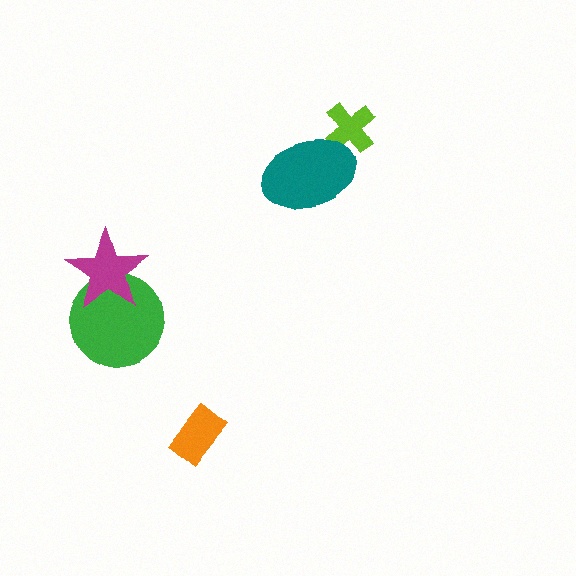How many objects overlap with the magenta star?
1 object overlaps with the magenta star.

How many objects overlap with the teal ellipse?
1 object overlaps with the teal ellipse.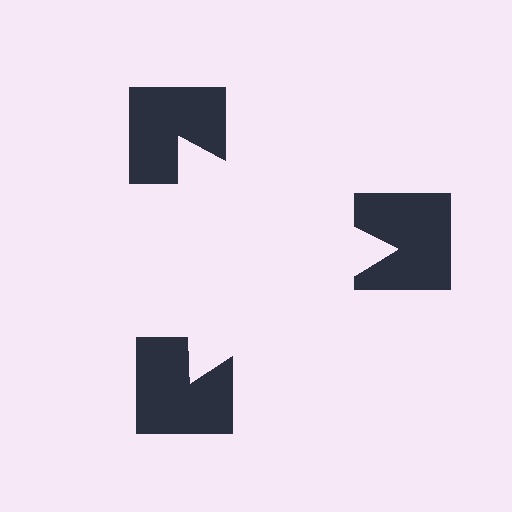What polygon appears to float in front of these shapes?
An illusory triangle — its edges are inferred from the aligned wedge cuts in the notched squares, not physically drawn.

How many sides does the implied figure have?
3 sides.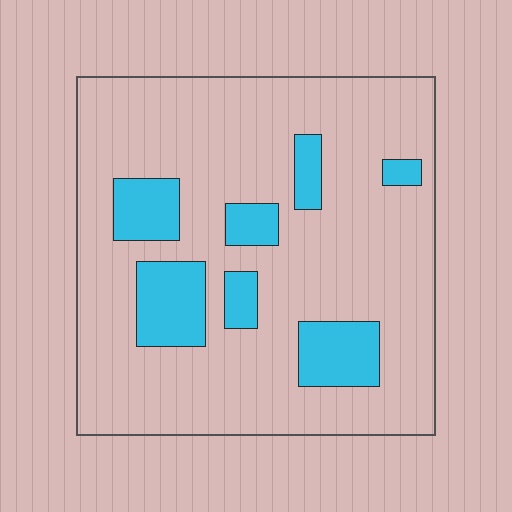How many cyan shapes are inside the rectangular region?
7.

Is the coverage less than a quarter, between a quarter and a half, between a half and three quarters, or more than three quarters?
Less than a quarter.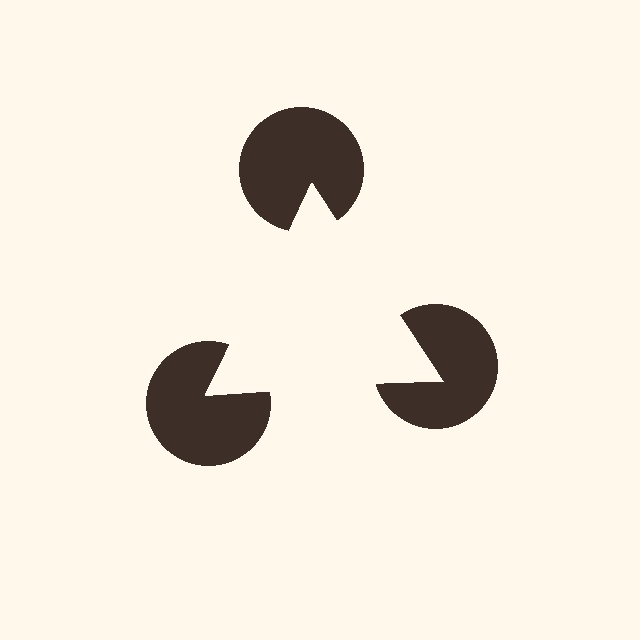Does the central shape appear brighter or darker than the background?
It typically appears slightly brighter than the background, even though no actual brightness change is drawn.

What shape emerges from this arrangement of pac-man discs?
An illusory triangle — its edges are inferred from the aligned wedge cuts in the pac-man discs, not physically drawn.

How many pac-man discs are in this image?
There are 3 — one at each vertex of the illusory triangle.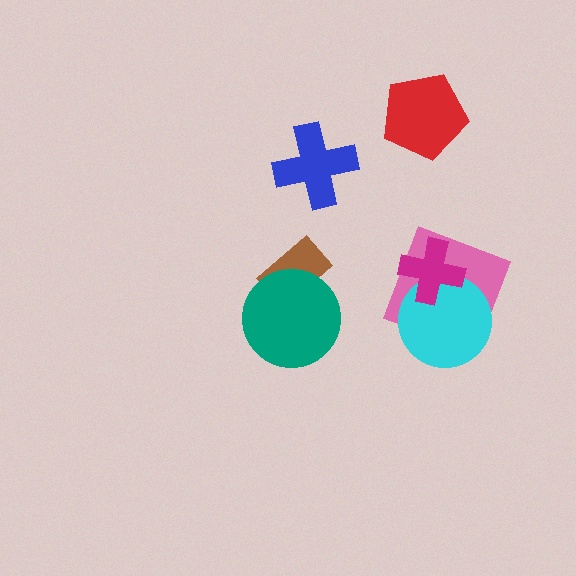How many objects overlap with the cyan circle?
2 objects overlap with the cyan circle.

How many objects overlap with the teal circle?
1 object overlaps with the teal circle.